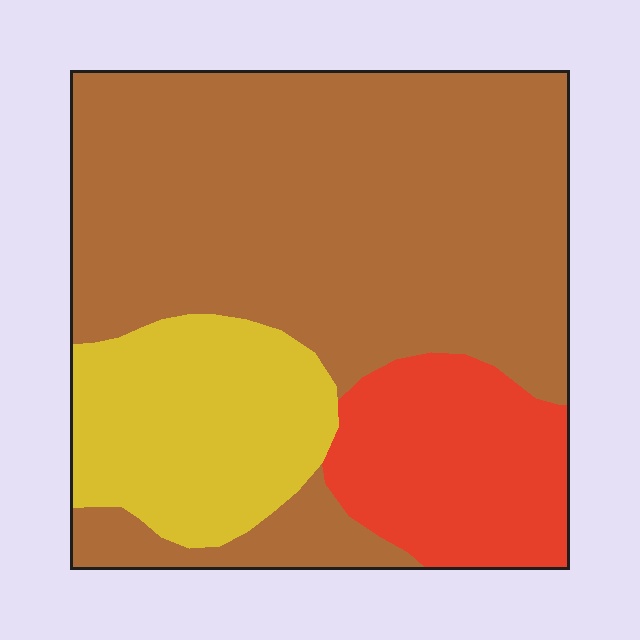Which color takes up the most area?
Brown, at roughly 65%.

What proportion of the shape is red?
Red covers about 15% of the shape.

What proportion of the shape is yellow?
Yellow takes up between a sixth and a third of the shape.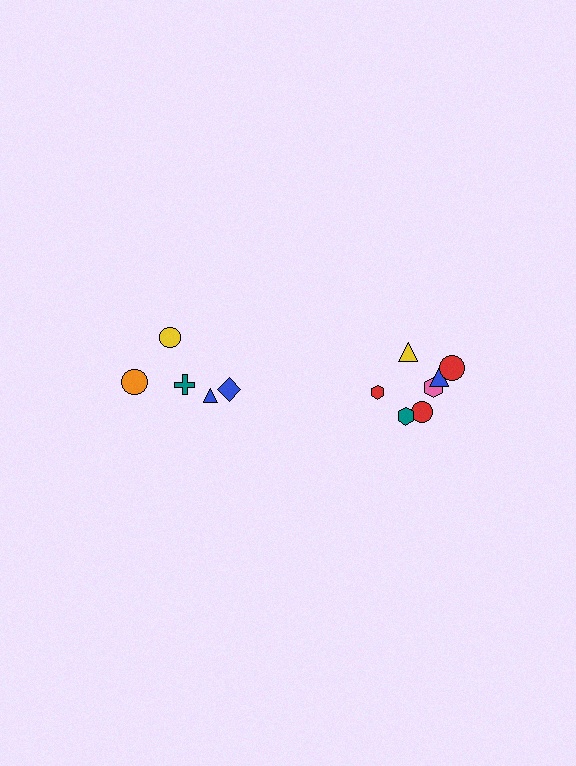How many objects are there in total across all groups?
There are 12 objects.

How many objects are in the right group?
There are 7 objects.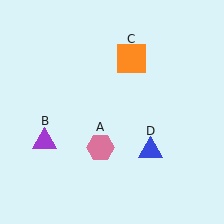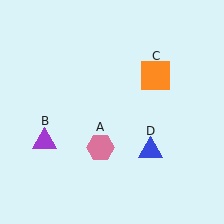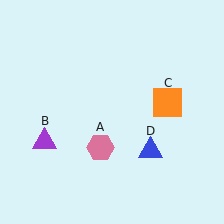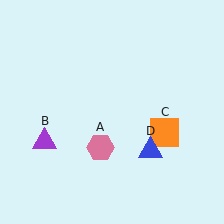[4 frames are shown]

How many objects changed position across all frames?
1 object changed position: orange square (object C).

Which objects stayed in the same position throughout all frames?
Pink hexagon (object A) and purple triangle (object B) and blue triangle (object D) remained stationary.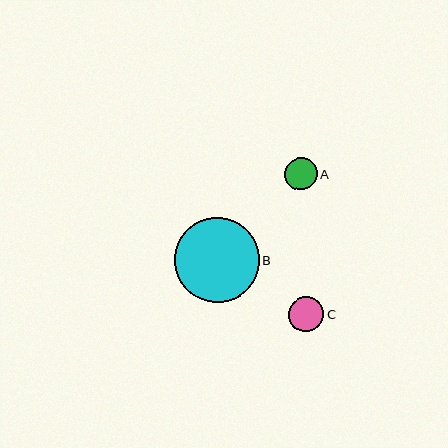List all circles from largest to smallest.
From largest to smallest: B, C, A.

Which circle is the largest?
Circle B is the largest with a size of approximately 85 pixels.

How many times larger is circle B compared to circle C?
Circle B is approximately 2.4 times the size of circle C.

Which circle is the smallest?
Circle A is the smallest with a size of approximately 32 pixels.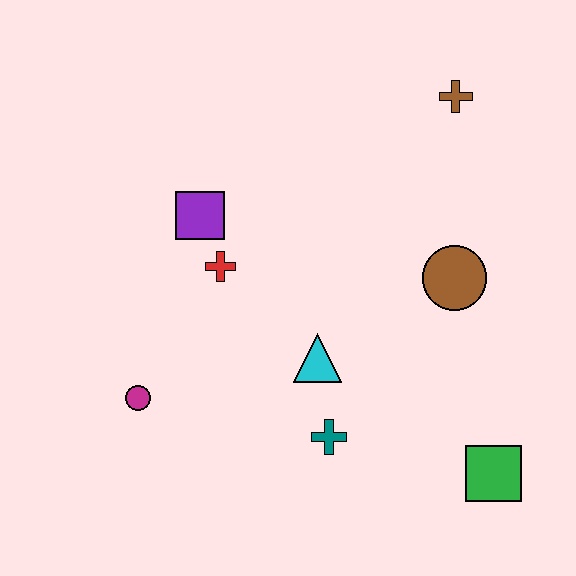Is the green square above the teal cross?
No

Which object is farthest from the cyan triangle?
The brown cross is farthest from the cyan triangle.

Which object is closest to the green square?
The teal cross is closest to the green square.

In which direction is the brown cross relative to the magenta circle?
The brown cross is to the right of the magenta circle.